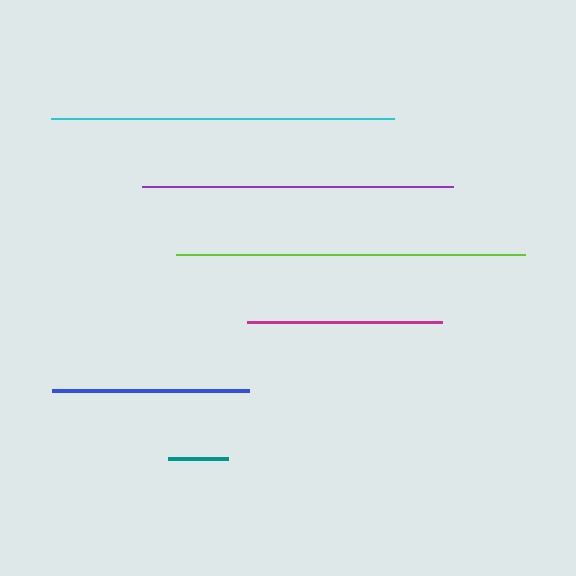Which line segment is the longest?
The lime line is the longest at approximately 349 pixels.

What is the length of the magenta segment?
The magenta segment is approximately 195 pixels long.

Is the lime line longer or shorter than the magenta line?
The lime line is longer than the magenta line.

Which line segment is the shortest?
The teal line is the shortest at approximately 60 pixels.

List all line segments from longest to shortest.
From longest to shortest: lime, cyan, purple, blue, magenta, teal.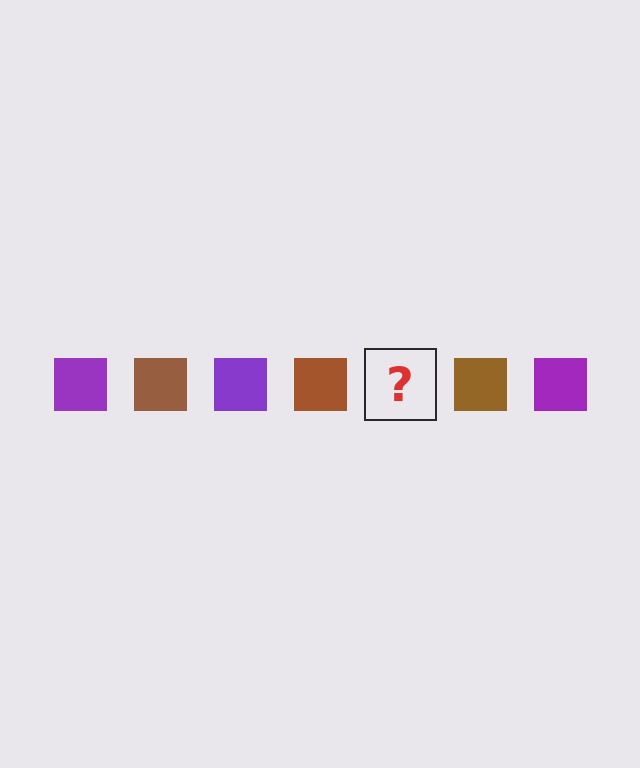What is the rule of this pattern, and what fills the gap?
The rule is that the pattern cycles through purple, brown squares. The gap should be filled with a purple square.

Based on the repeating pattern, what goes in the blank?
The blank should be a purple square.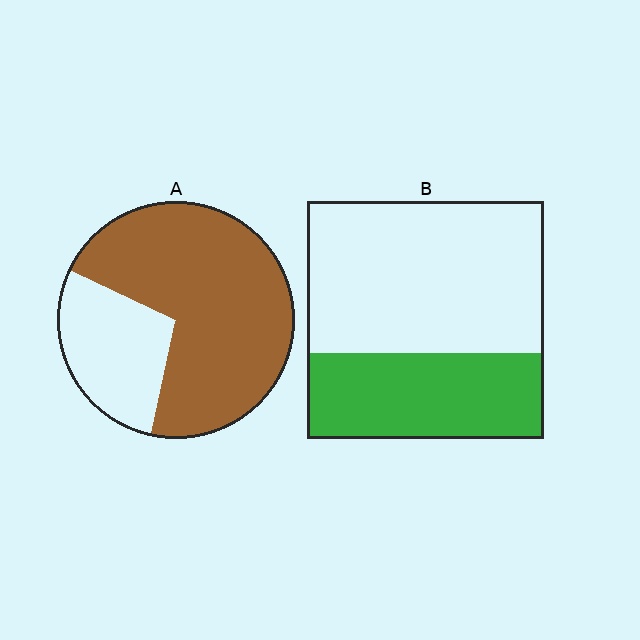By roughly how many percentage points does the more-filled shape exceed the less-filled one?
By roughly 35 percentage points (A over B).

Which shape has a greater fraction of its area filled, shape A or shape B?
Shape A.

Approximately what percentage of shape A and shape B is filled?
A is approximately 70% and B is approximately 35%.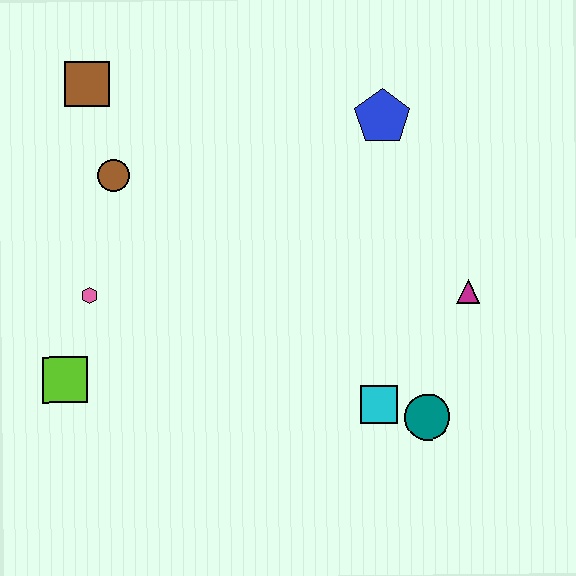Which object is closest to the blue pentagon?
The magenta triangle is closest to the blue pentagon.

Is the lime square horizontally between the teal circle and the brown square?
No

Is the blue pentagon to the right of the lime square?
Yes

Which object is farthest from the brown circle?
The teal circle is farthest from the brown circle.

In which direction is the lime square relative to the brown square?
The lime square is below the brown square.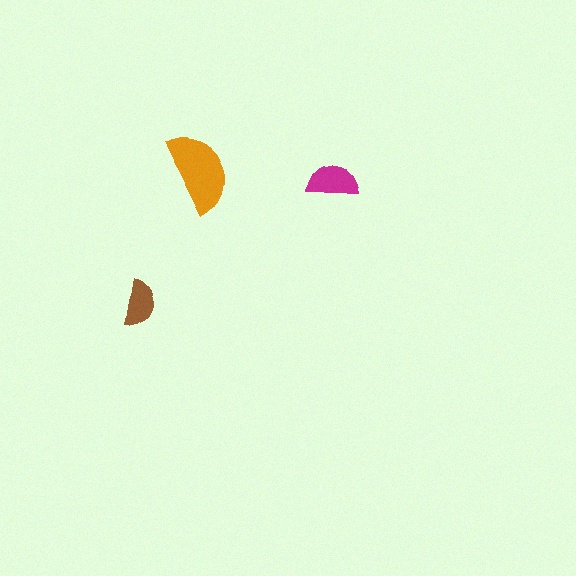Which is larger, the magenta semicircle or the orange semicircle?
The orange one.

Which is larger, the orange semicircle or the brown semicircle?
The orange one.